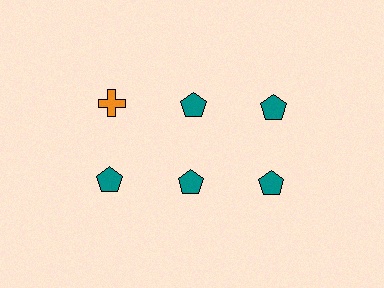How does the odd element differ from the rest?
It differs in both color (orange instead of teal) and shape (cross instead of pentagon).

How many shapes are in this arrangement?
There are 6 shapes arranged in a grid pattern.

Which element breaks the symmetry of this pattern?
The orange cross in the top row, leftmost column breaks the symmetry. All other shapes are teal pentagons.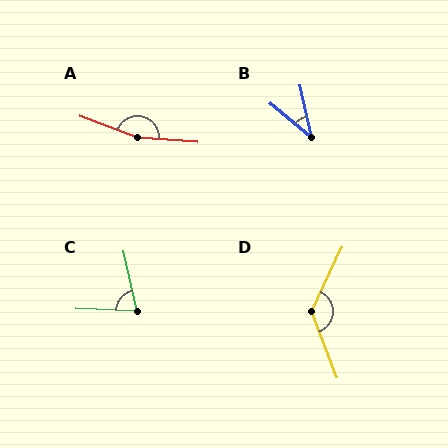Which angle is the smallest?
B, at approximately 37 degrees.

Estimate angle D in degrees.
Approximately 134 degrees.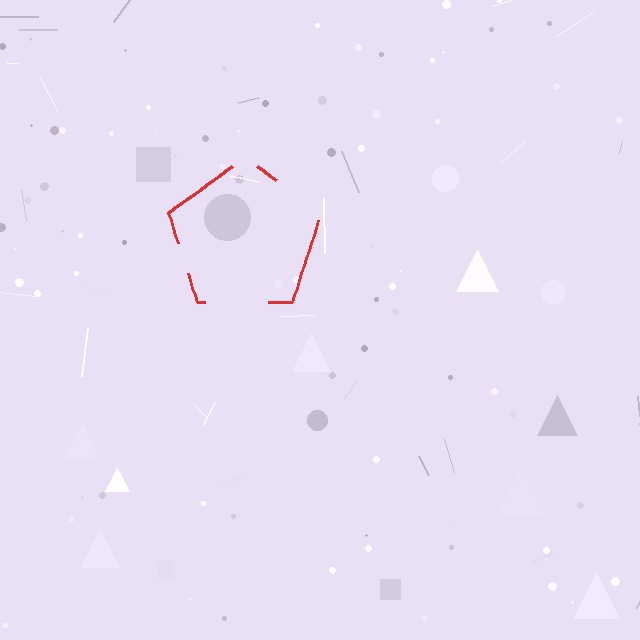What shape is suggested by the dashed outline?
The dashed outline suggests a pentagon.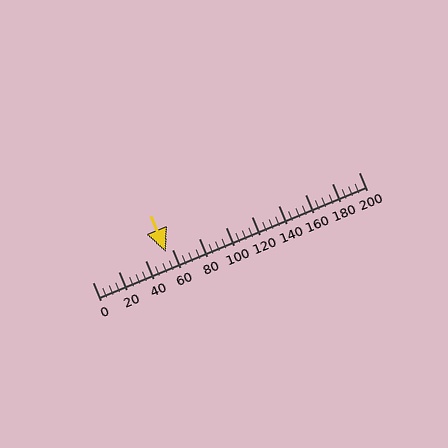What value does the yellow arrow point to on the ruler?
The yellow arrow points to approximately 55.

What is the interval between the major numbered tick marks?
The major tick marks are spaced 20 units apart.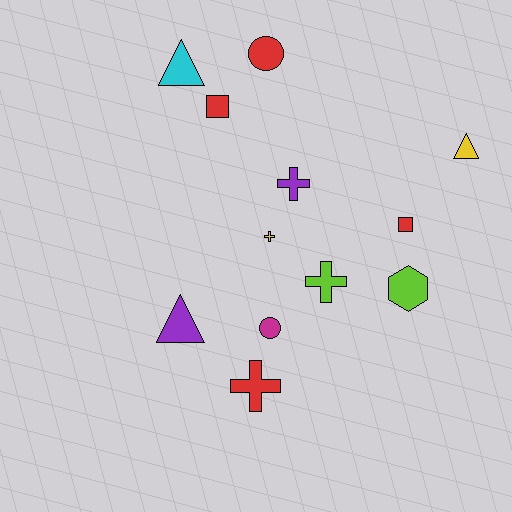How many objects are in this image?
There are 12 objects.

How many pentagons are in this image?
There are no pentagons.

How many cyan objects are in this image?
There is 1 cyan object.